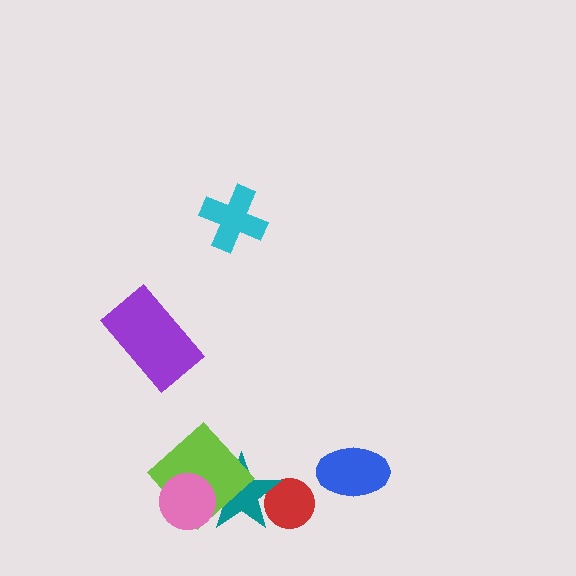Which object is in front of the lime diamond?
The pink circle is in front of the lime diamond.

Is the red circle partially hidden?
Yes, it is partially covered by another shape.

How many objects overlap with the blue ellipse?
0 objects overlap with the blue ellipse.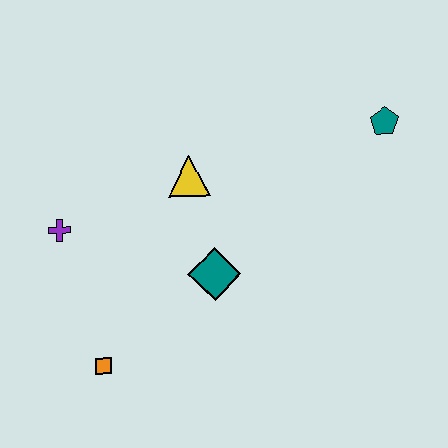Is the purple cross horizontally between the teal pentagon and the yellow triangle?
No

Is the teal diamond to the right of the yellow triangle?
Yes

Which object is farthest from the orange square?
The teal pentagon is farthest from the orange square.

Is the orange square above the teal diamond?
No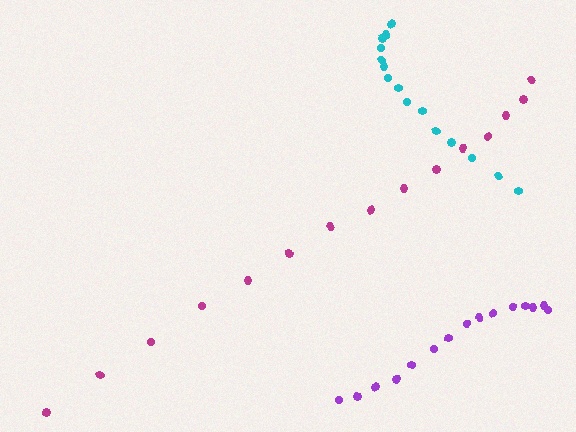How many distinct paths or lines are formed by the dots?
There are 3 distinct paths.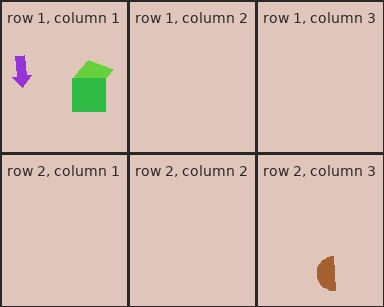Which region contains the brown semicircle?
The row 2, column 3 region.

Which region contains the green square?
The row 1, column 1 region.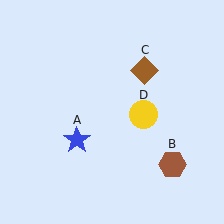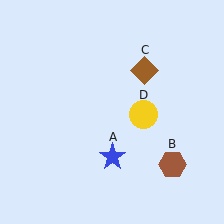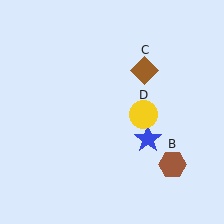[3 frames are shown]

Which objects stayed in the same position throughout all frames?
Brown hexagon (object B) and brown diamond (object C) and yellow circle (object D) remained stationary.